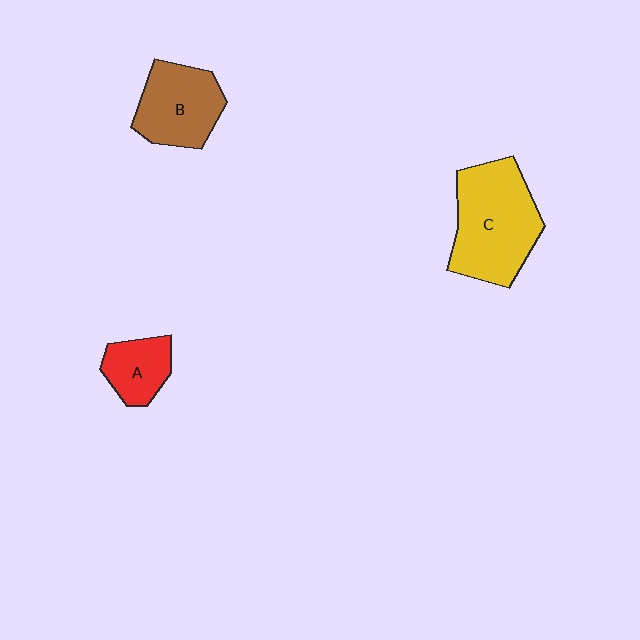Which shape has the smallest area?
Shape A (red).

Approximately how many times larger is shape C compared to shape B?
Approximately 1.5 times.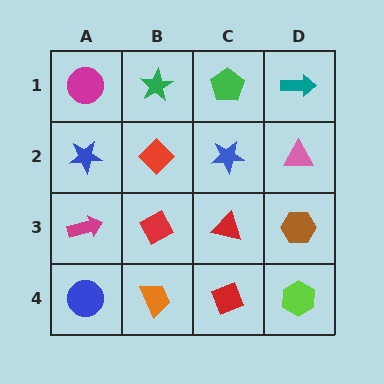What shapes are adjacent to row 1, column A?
A blue star (row 2, column A), a green star (row 1, column B).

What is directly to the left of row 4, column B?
A blue circle.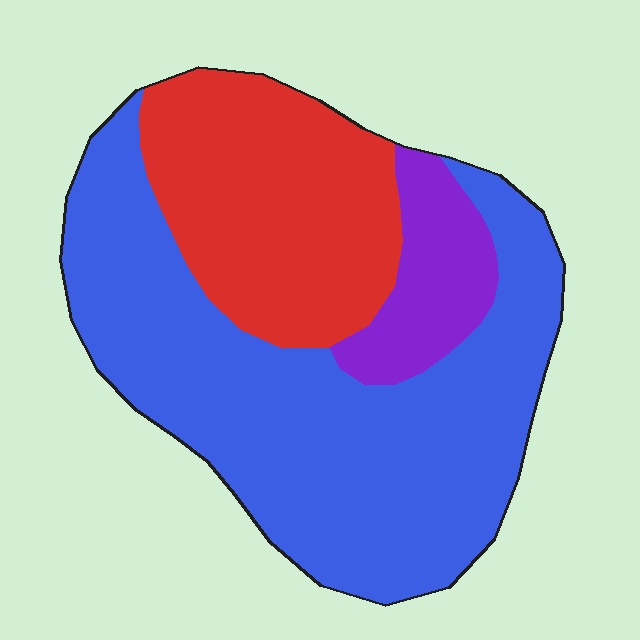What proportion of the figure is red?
Red covers 30% of the figure.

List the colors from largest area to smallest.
From largest to smallest: blue, red, purple.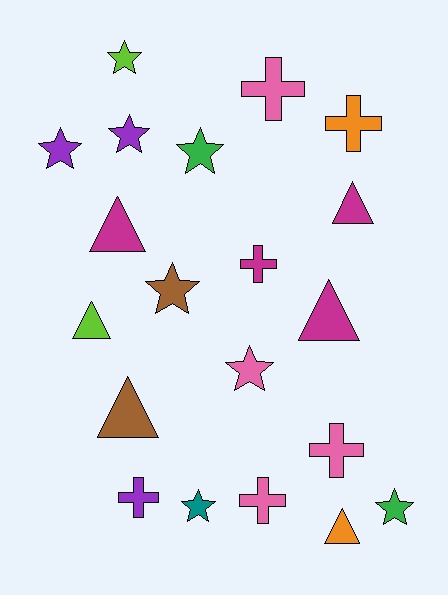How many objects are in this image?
There are 20 objects.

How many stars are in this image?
There are 8 stars.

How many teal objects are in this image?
There is 1 teal object.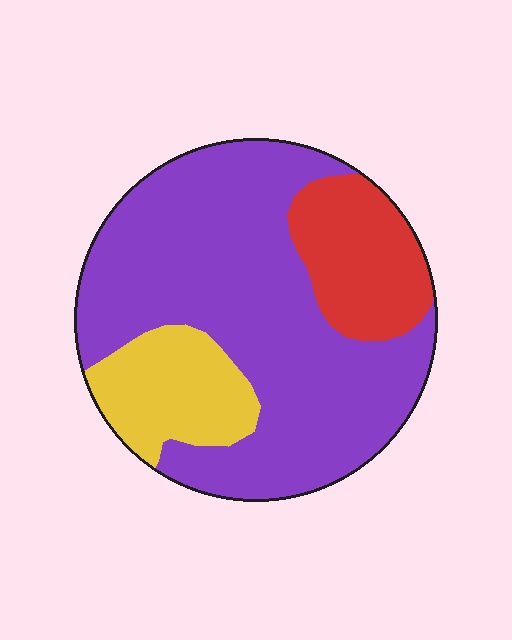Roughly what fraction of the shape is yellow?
Yellow covers around 15% of the shape.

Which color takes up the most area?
Purple, at roughly 65%.